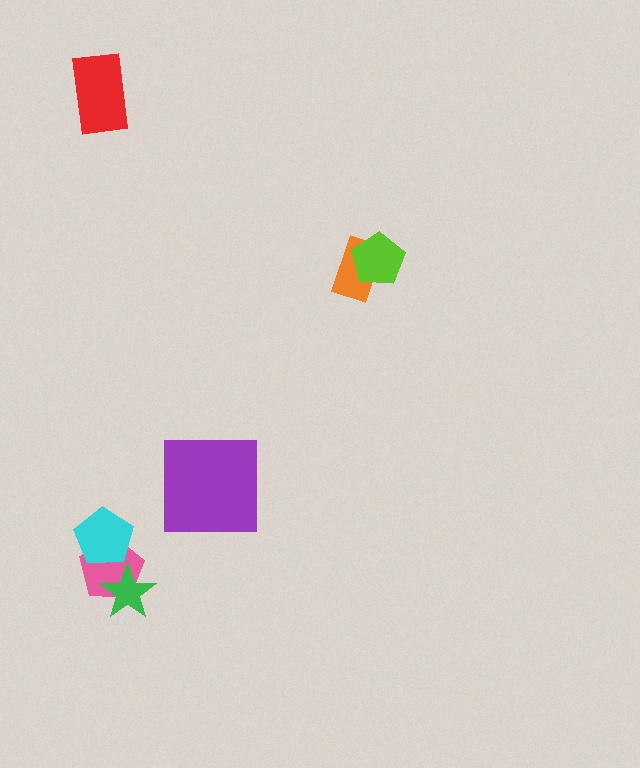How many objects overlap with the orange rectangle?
1 object overlaps with the orange rectangle.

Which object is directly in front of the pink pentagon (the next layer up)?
The green star is directly in front of the pink pentagon.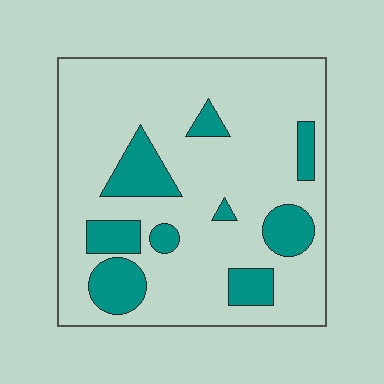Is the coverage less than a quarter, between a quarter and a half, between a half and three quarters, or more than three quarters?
Less than a quarter.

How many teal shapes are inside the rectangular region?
9.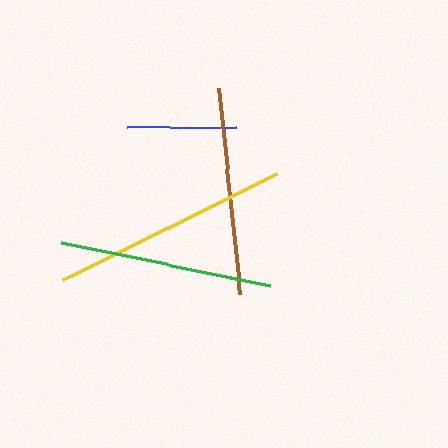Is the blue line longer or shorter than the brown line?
The brown line is longer than the blue line.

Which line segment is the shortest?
The blue line is the shortest at approximately 109 pixels.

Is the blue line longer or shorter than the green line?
The green line is longer than the blue line.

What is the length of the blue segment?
The blue segment is approximately 109 pixels long.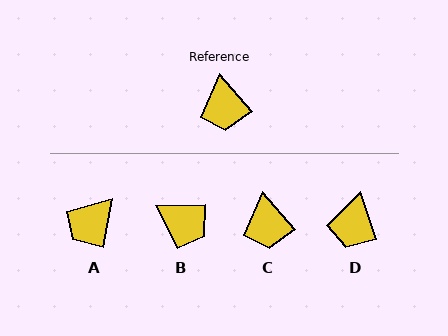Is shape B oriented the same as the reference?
No, it is off by about 51 degrees.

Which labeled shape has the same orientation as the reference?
C.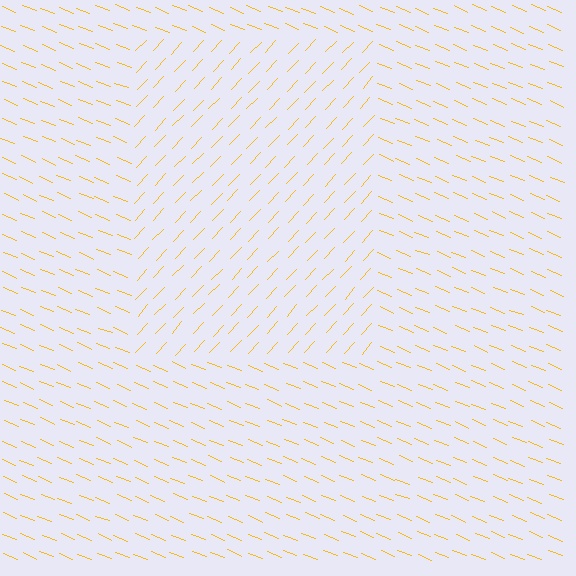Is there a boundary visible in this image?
Yes, there is a texture boundary formed by a change in line orientation.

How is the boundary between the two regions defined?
The boundary is defined purely by a change in line orientation (approximately 69 degrees difference). All lines are the same color and thickness.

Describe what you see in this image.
The image is filled with small yellow line segments. A rectangle region in the image has lines oriented differently from the surrounding lines, creating a visible texture boundary.